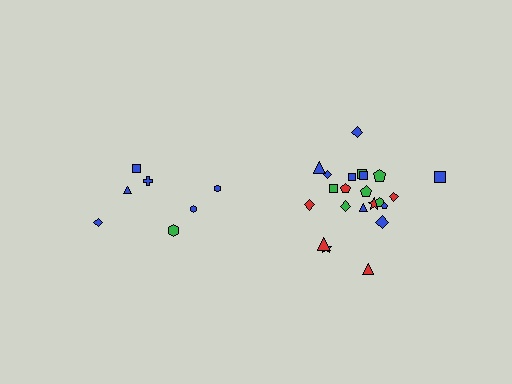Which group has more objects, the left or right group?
The right group.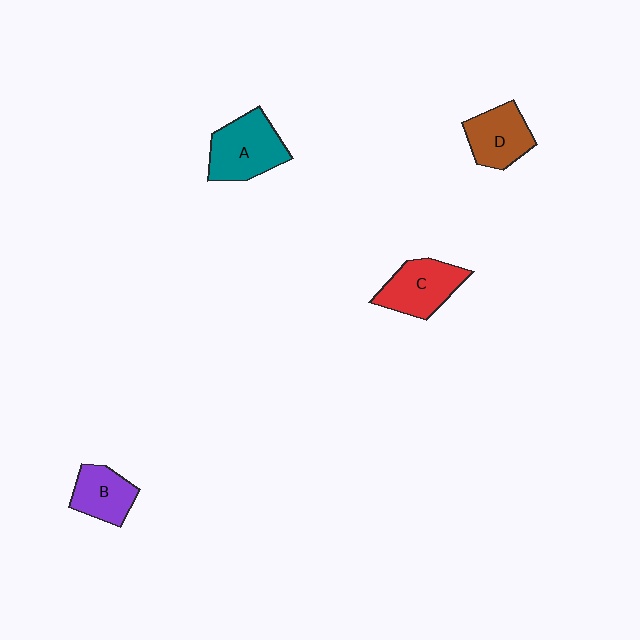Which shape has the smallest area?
Shape B (purple).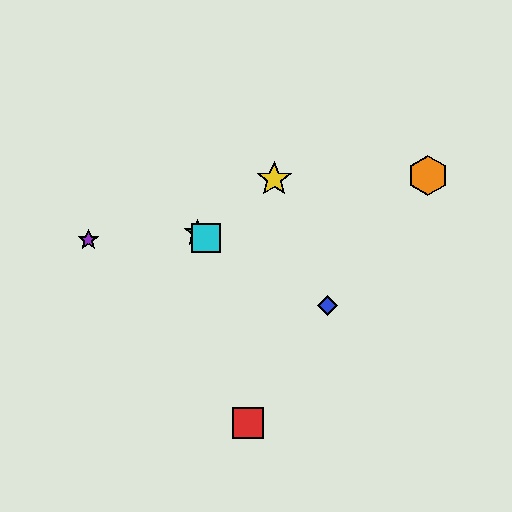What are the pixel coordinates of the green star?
The green star is at (197, 233).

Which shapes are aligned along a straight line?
The blue diamond, the green star, the cyan square are aligned along a straight line.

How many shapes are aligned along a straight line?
3 shapes (the blue diamond, the green star, the cyan square) are aligned along a straight line.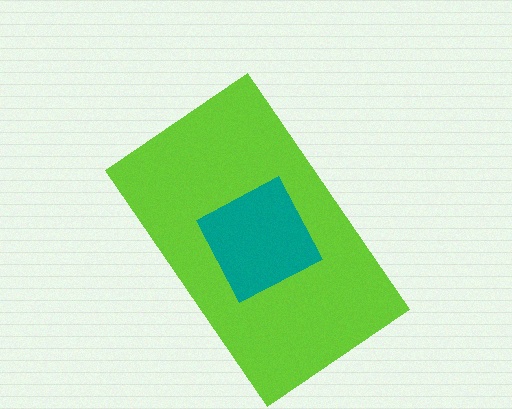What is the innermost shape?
The teal square.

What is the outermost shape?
The lime rectangle.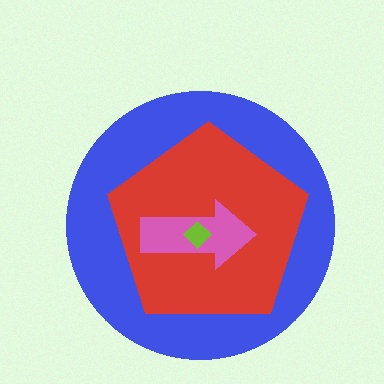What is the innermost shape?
The lime diamond.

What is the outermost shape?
The blue circle.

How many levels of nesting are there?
4.